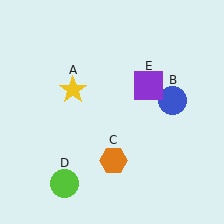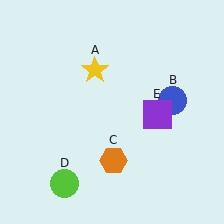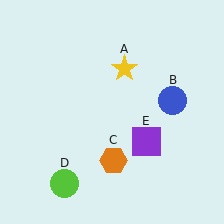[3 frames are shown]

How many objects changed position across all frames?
2 objects changed position: yellow star (object A), purple square (object E).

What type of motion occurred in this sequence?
The yellow star (object A), purple square (object E) rotated clockwise around the center of the scene.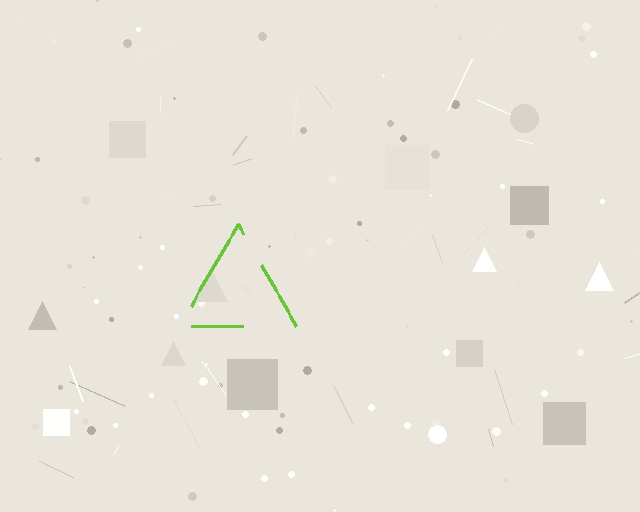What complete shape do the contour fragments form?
The contour fragments form a triangle.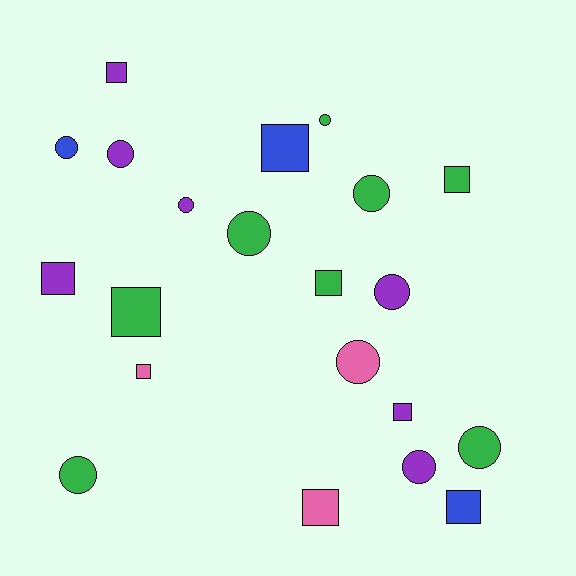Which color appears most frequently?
Green, with 8 objects.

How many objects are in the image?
There are 21 objects.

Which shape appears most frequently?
Circle, with 11 objects.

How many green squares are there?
There are 3 green squares.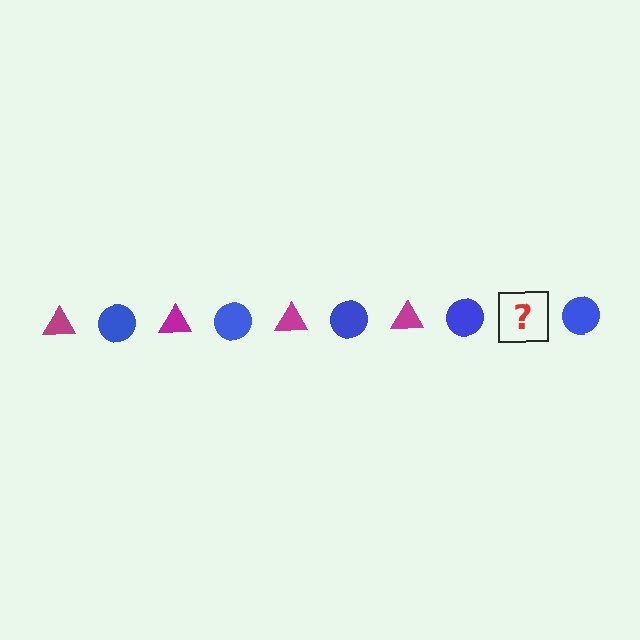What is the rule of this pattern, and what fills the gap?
The rule is that the pattern alternates between magenta triangle and blue circle. The gap should be filled with a magenta triangle.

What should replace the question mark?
The question mark should be replaced with a magenta triangle.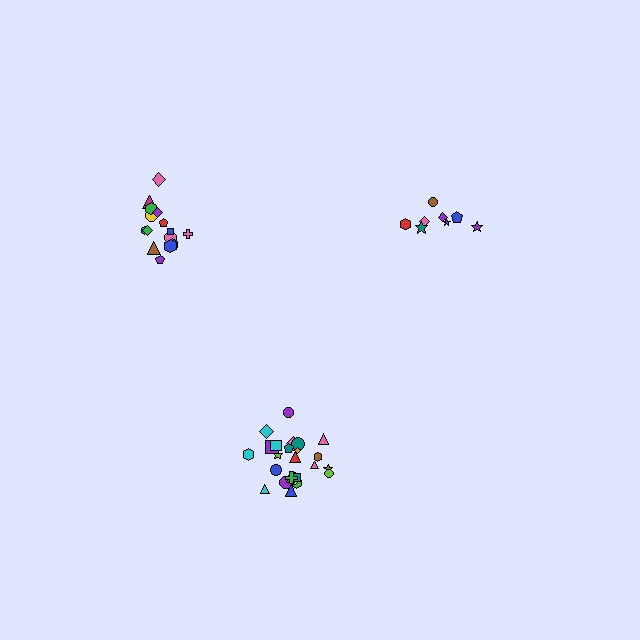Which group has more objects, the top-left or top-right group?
The top-left group.